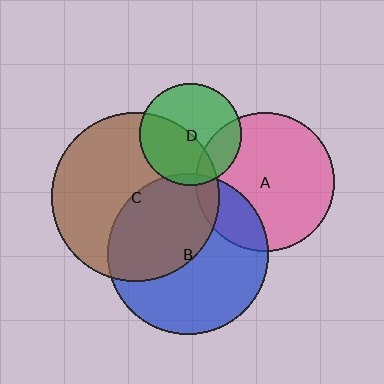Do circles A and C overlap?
Yes.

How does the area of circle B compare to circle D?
Approximately 2.5 times.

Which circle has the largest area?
Circle C (brown).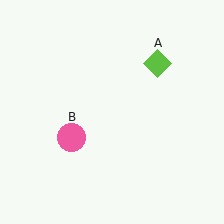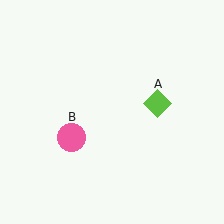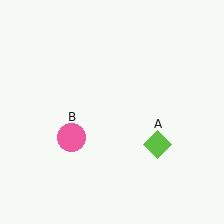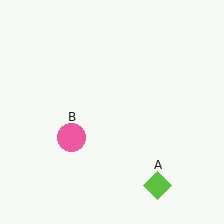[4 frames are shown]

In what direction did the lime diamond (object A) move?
The lime diamond (object A) moved down.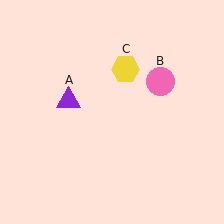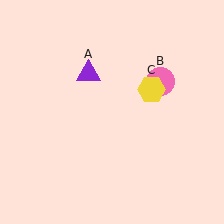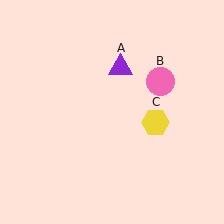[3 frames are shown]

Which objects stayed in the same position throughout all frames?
Pink circle (object B) remained stationary.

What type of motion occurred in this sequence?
The purple triangle (object A), yellow hexagon (object C) rotated clockwise around the center of the scene.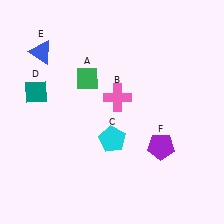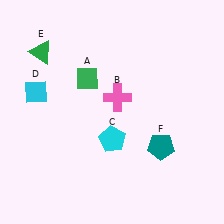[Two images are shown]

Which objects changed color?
D changed from teal to cyan. E changed from blue to green. F changed from purple to teal.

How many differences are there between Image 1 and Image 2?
There are 3 differences between the two images.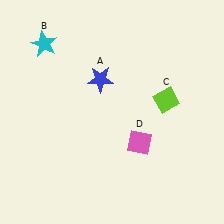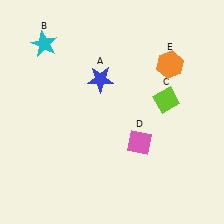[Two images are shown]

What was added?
An orange hexagon (E) was added in Image 2.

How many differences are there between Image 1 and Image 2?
There is 1 difference between the two images.